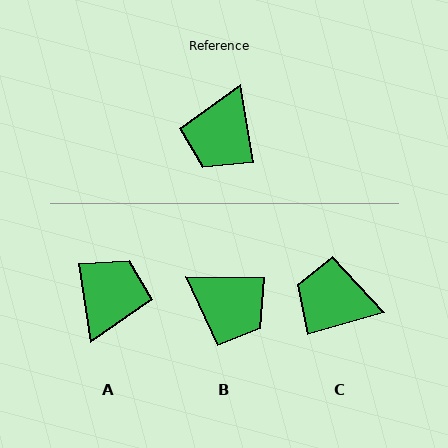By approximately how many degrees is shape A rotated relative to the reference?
Approximately 179 degrees counter-clockwise.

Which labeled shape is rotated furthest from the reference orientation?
A, about 179 degrees away.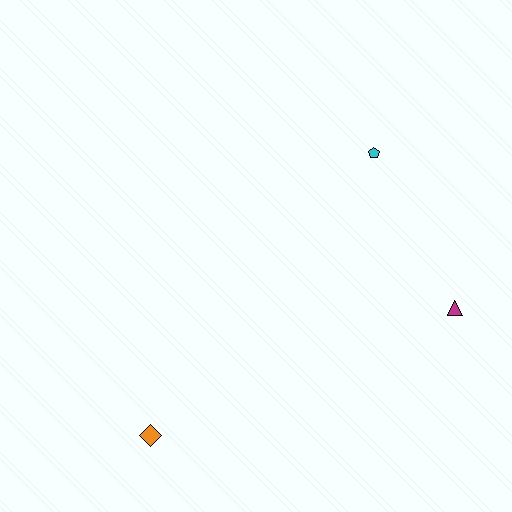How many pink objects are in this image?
There are no pink objects.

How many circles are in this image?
There are no circles.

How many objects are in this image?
There are 3 objects.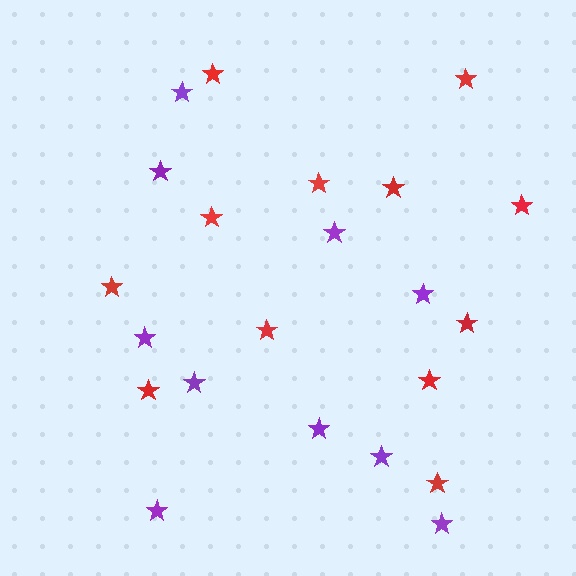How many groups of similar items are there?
There are 2 groups: one group of purple stars (10) and one group of red stars (12).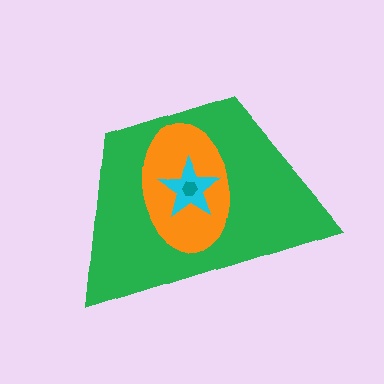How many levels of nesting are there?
4.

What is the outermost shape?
The green trapezoid.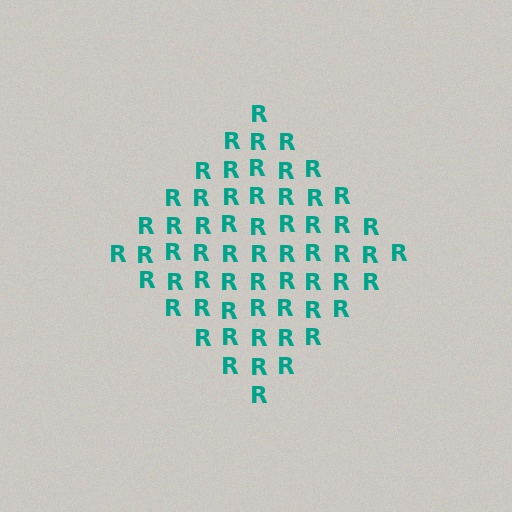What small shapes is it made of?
It is made of small letter R's.